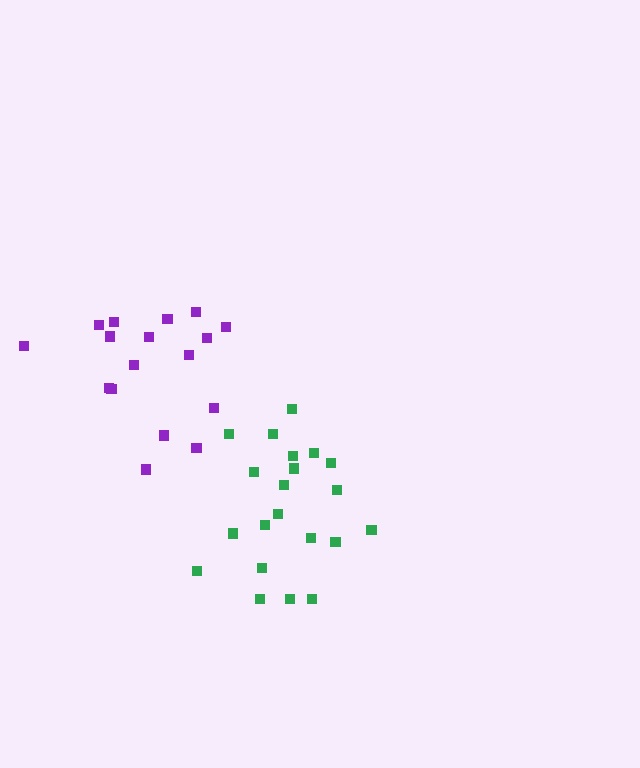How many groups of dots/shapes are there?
There are 2 groups.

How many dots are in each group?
Group 1: 21 dots, Group 2: 17 dots (38 total).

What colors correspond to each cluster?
The clusters are colored: green, purple.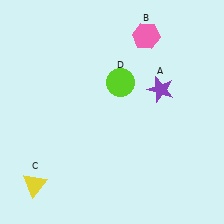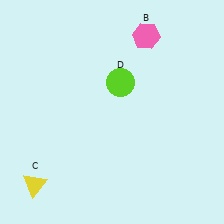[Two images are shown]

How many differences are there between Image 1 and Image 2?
There is 1 difference between the two images.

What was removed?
The purple star (A) was removed in Image 2.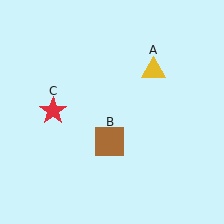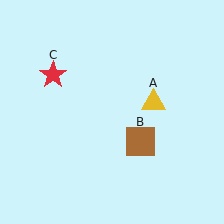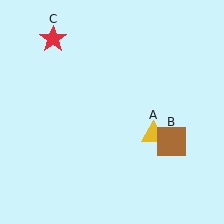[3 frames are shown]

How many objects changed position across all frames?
3 objects changed position: yellow triangle (object A), brown square (object B), red star (object C).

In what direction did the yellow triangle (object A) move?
The yellow triangle (object A) moved down.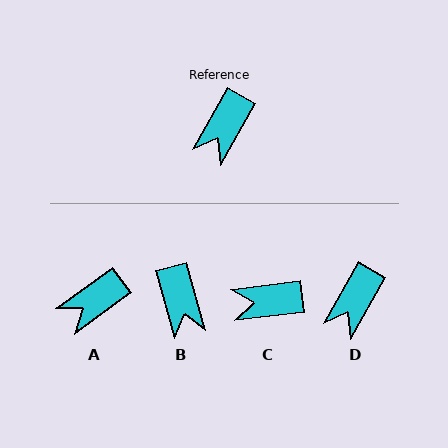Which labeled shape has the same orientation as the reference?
D.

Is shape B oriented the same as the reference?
No, it is off by about 45 degrees.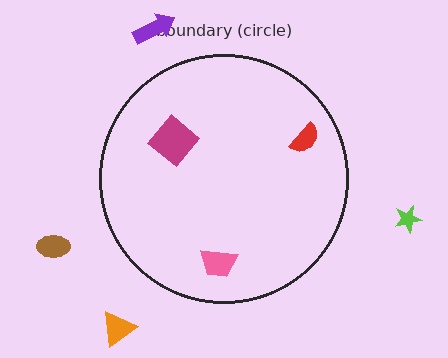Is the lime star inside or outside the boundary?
Outside.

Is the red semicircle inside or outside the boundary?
Inside.